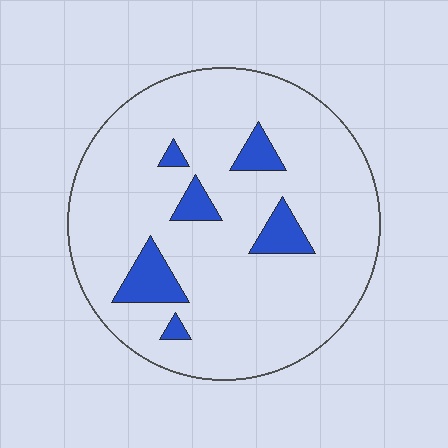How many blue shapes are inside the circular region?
6.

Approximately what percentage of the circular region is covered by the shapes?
Approximately 10%.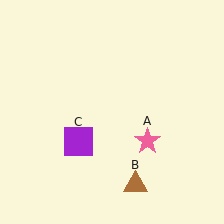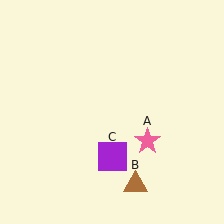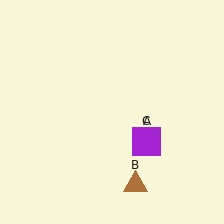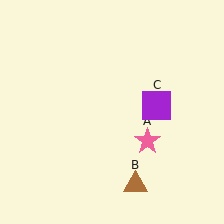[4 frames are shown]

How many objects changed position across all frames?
1 object changed position: purple square (object C).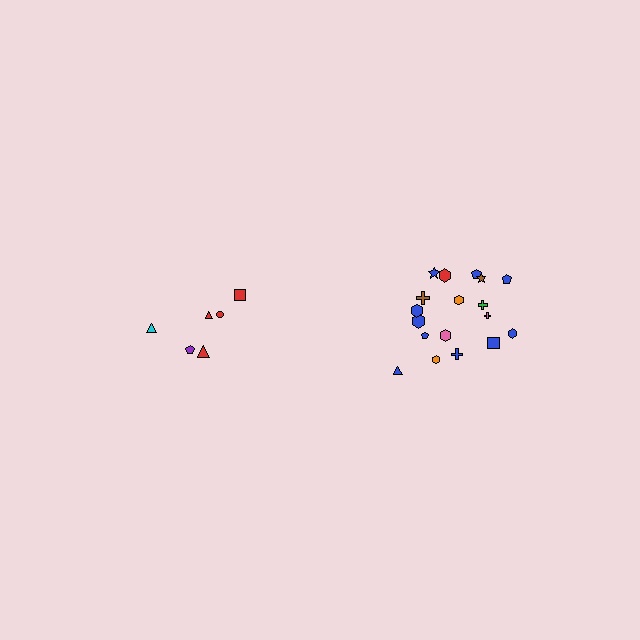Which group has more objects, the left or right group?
The right group.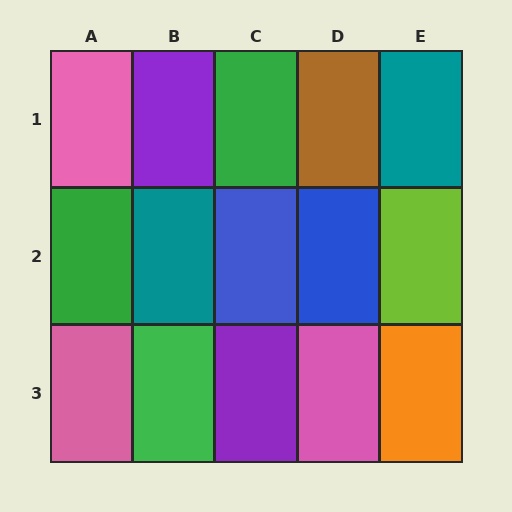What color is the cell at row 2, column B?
Teal.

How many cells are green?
3 cells are green.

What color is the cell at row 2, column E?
Lime.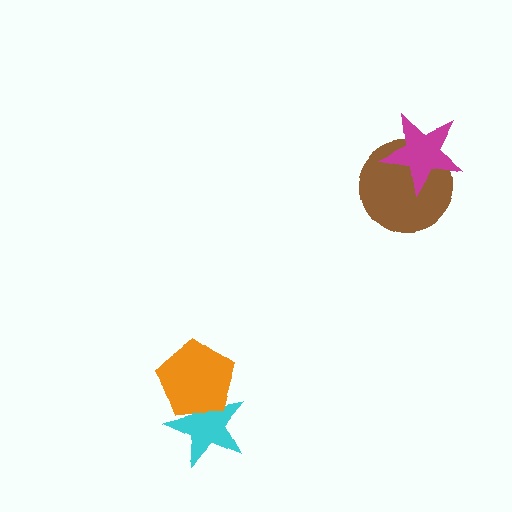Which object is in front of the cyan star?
The orange pentagon is in front of the cyan star.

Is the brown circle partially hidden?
Yes, it is partially covered by another shape.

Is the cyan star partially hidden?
Yes, it is partially covered by another shape.